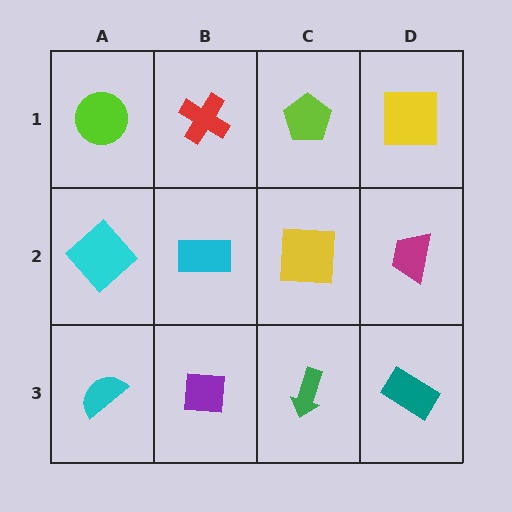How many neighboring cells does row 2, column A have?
3.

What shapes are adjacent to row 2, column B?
A red cross (row 1, column B), a purple square (row 3, column B), a cyan diamond (row 2, column A), a yellow square (row 2, column C).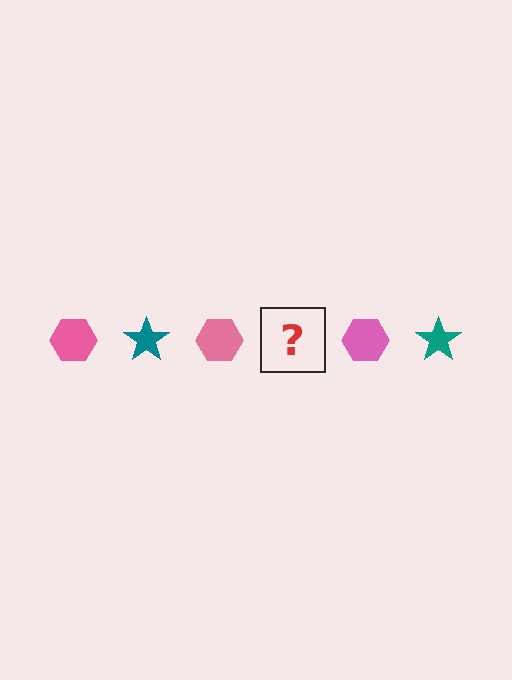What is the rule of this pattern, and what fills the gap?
The rule is that the pattern alternates between pink hexagon and teal star. The gap should be filled with a teal star.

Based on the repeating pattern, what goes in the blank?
The blank should be a teal star.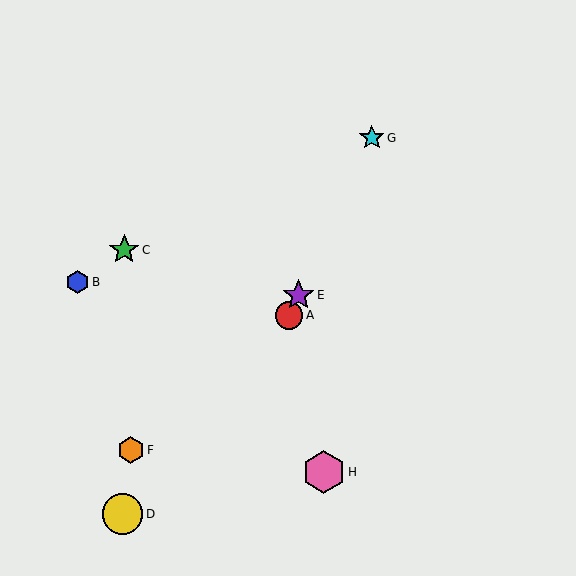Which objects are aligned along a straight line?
Objects A, E, G are aligned along a straight line.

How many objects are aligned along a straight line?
3 objects (A, E, G) are aligned along a straight line.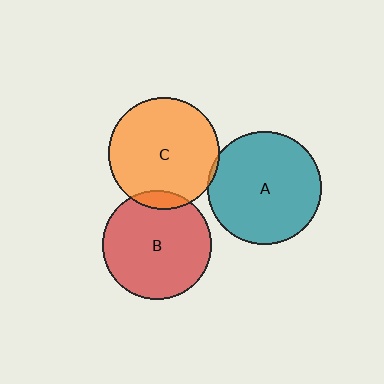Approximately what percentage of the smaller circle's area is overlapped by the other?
Approximately 10%.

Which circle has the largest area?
Circle A (teal).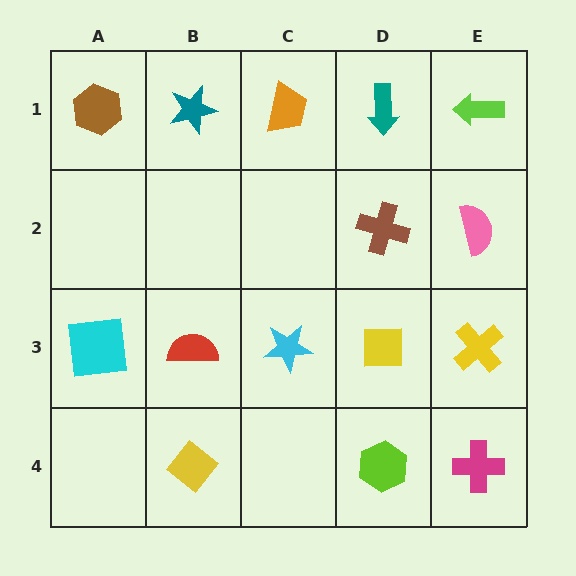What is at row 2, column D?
A brown cross.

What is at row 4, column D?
A lime hexagon.